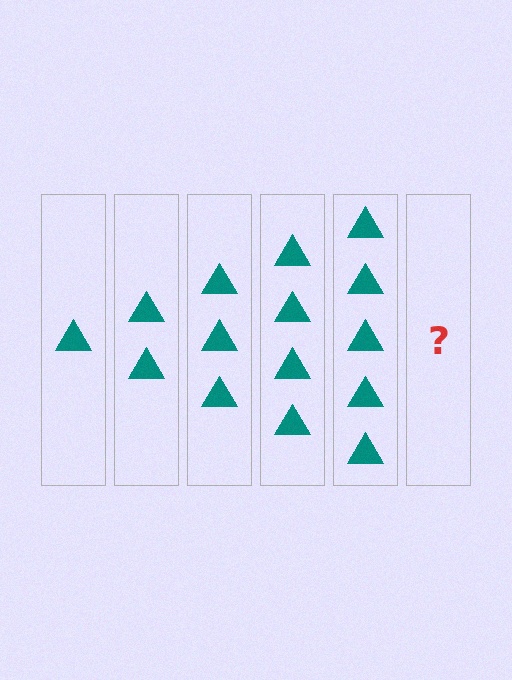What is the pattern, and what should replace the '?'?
The pattern is that each step adds one more triangle. The '?' should be 6 triangles.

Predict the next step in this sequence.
The next step is 6 triangles.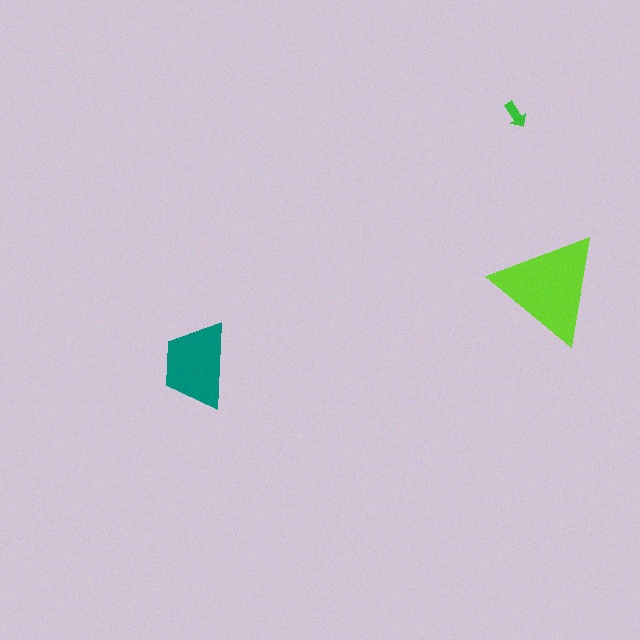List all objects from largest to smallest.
The lime triangle, the teal trapezoid, the green arrow.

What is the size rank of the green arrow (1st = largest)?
3rd.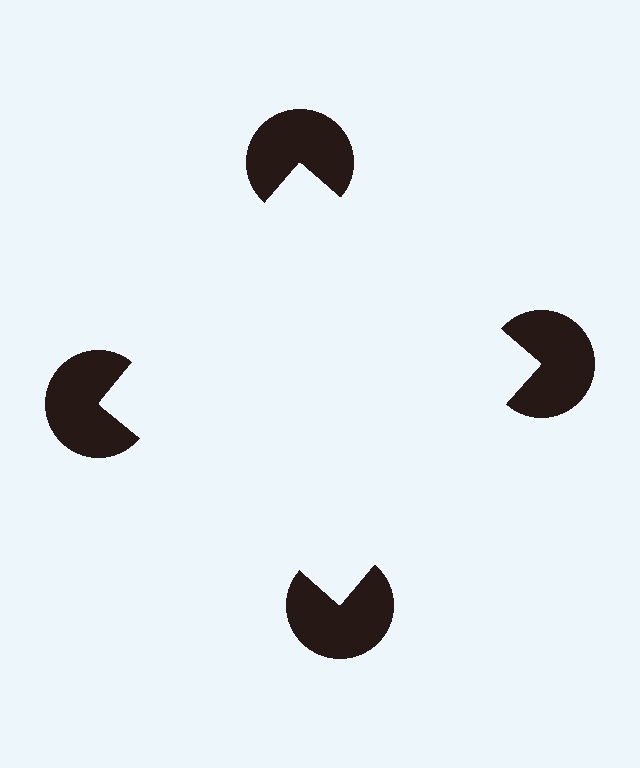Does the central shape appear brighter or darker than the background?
It typically appears slightly brighter than the background, even though no actual brightness change is drawn.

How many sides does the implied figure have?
4 sides.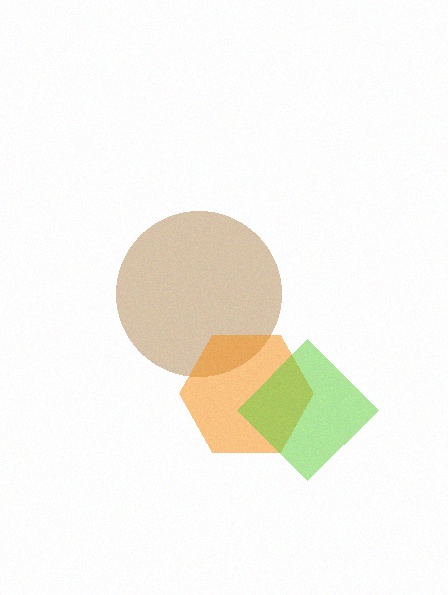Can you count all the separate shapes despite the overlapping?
Yes, there are 3 separate shapes.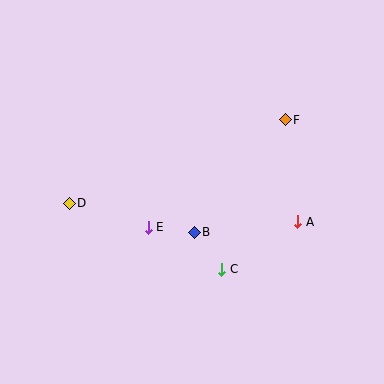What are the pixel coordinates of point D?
Point D is at (69, 203).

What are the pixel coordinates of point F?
Point F is at (285, 120).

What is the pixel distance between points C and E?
The distance between C and E is 84 pixels.